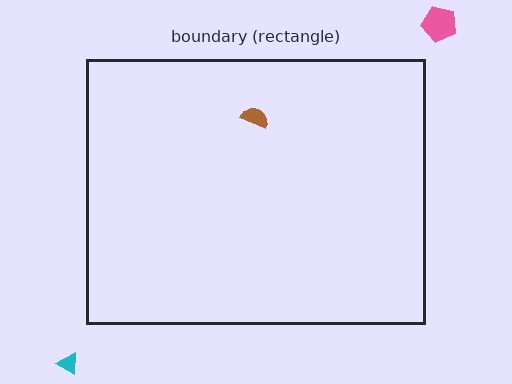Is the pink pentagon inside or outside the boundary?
Outside.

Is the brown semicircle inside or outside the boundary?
Inside.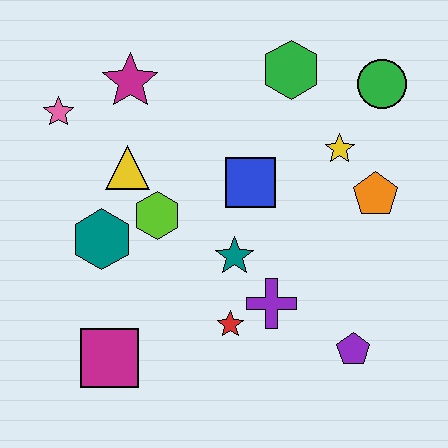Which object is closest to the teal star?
The purple cross is closest to the teal star.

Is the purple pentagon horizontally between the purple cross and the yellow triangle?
No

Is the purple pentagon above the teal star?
No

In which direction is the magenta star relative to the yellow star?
The magenta star is to the left of the yellow star.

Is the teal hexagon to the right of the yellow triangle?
No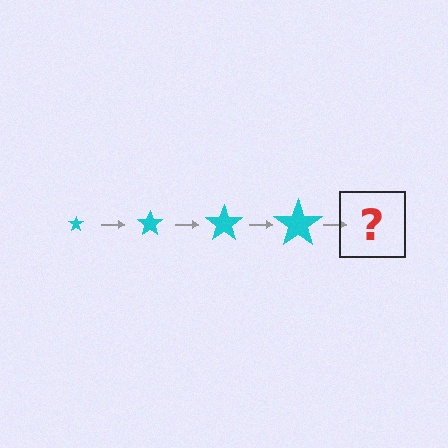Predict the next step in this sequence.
The next step is a cyan star, larger than the previous one.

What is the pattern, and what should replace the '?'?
The pattern is that the star gets progressively larger each step. The '?' should be a cyan star, larger than the previous one.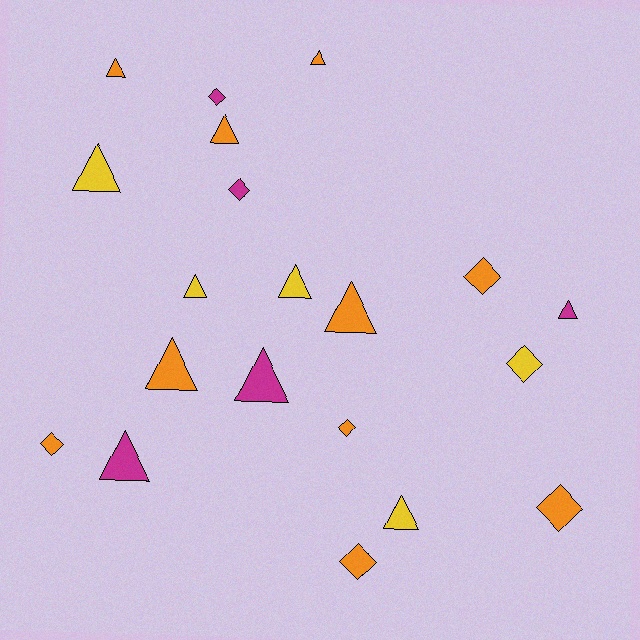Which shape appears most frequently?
Triangle, with 12 objects.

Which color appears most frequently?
Orange, with 10 objects.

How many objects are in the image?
There are 20 objects.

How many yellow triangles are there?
There are 4 yellow triangles.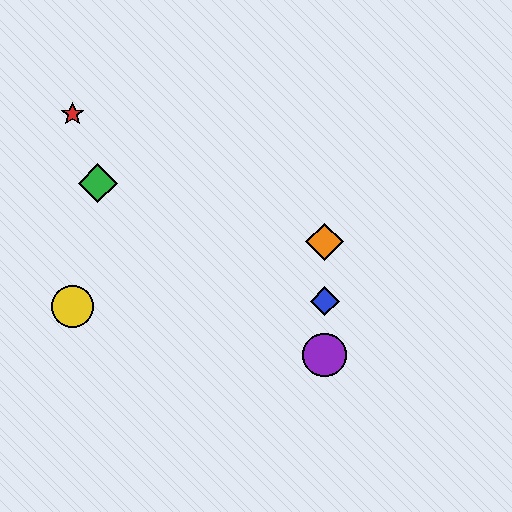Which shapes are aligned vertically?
The blue diamond, the purple circle, the orange diamond are aligned vertically.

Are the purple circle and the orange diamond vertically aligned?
Yes, both are at x≈325.